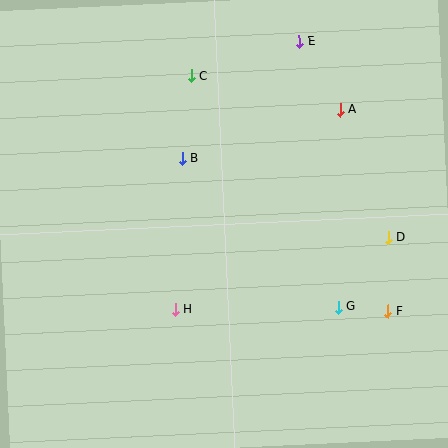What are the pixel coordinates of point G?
Point G is at (338, 307).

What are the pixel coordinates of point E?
Point E is at (300, 42).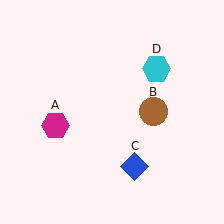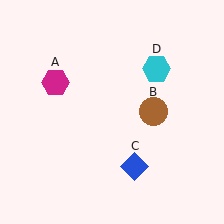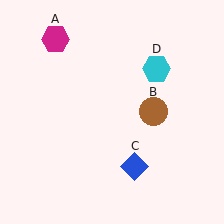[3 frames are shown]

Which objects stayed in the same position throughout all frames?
Brown circle (object B) and blue diamond (object C) and cyan hexagon (object D) remained stationary.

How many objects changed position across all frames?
1 object changed position: magenta hexagon (object A).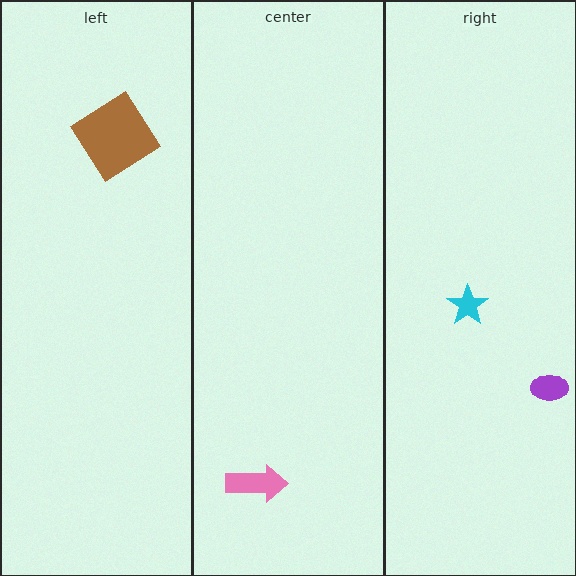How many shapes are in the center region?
1.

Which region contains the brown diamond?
The left region.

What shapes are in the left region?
The brown diamond.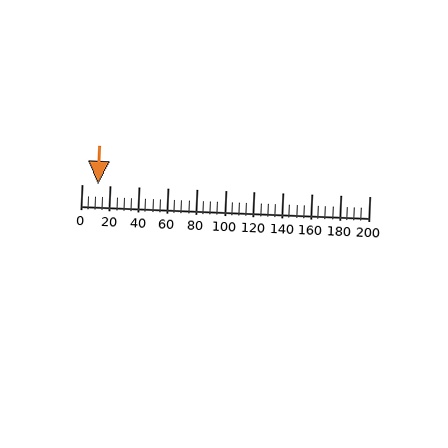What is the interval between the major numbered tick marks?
The major tick marks are spaced 20 units apart.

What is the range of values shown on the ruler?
The ruler shows values from 0 to 200.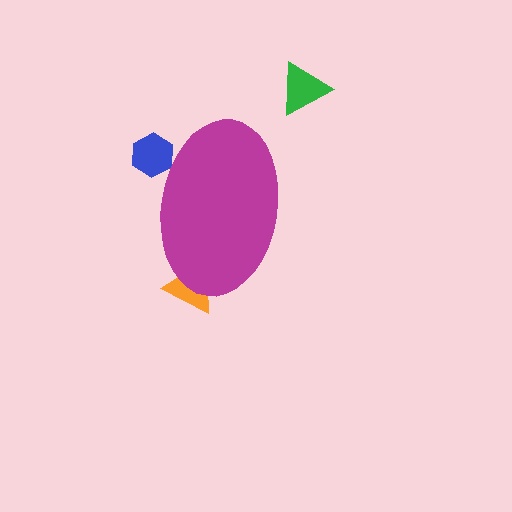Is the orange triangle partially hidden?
Yes, the orange triangle is partially hidden behind the magenta ellipse.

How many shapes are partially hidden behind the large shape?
2 shapes are partially hidden.